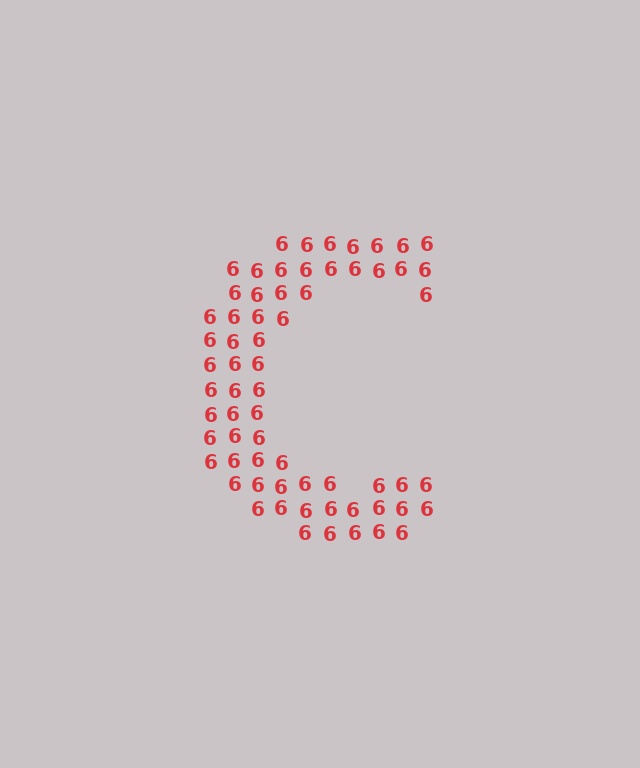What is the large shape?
The large shape is the letter C.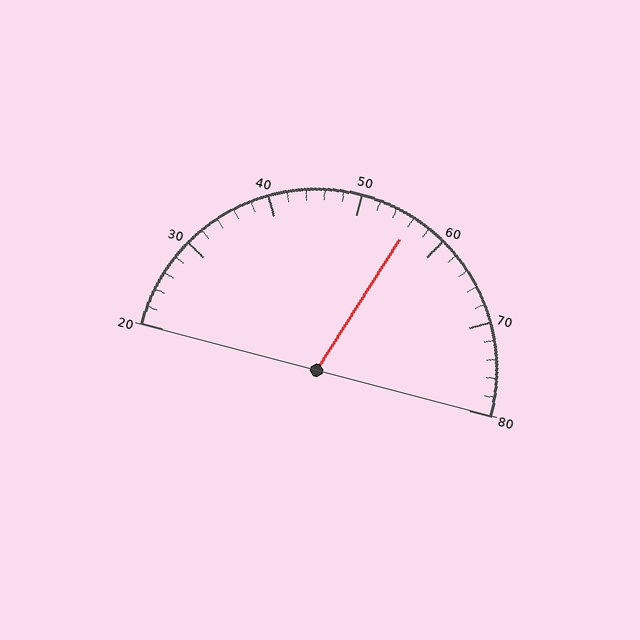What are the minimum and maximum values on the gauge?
The gauge ranges from 20 to 80.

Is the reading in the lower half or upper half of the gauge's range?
The reading is in the upper half of the range (20 to 80).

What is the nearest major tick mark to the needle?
The nearest major tick mark is 60.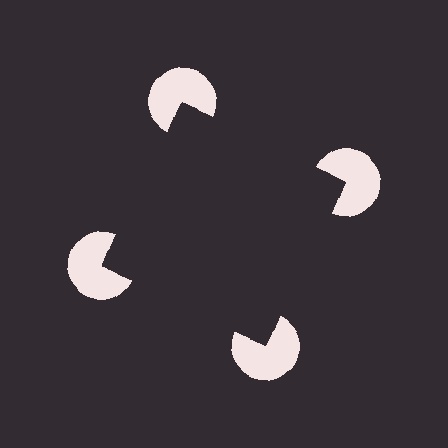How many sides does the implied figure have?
4 sides.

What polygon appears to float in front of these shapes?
An illusory square — its edges are inferred from the aligned wedge cuts in the pac-man discs, not physically drawn.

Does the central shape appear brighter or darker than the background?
It typically appears slightly darker than the background, even though no actual brightness change is drawn.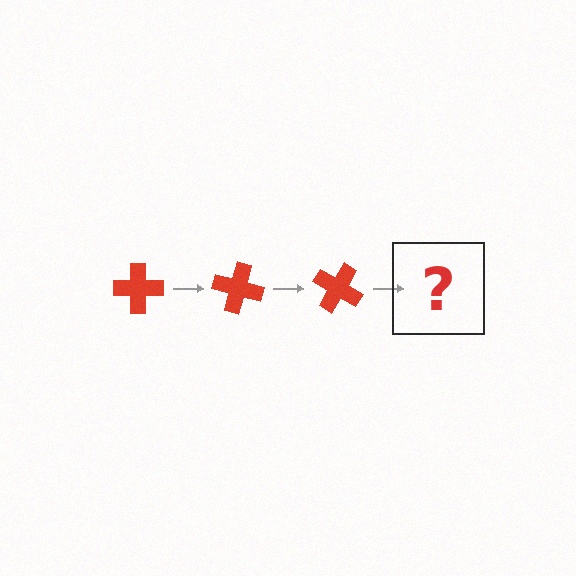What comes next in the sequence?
The next element should be a red cross rotated 45 degrees.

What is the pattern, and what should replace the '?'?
The pattern is that the cross rotates 15 degrees each step. The '?' should be a red cross rotated 45 degrees.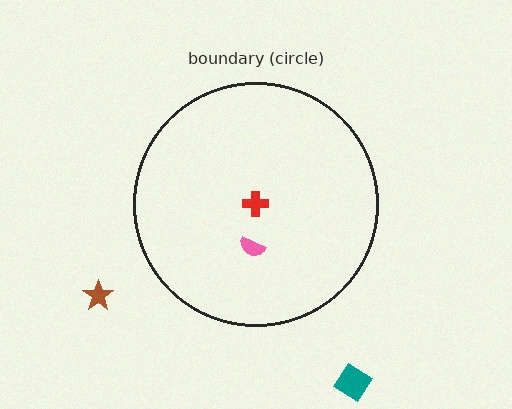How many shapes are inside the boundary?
2 inside, 2 outside.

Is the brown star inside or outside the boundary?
Outside.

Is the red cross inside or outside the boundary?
Inside.